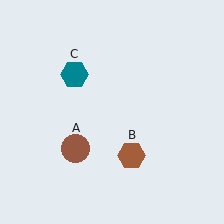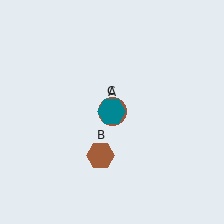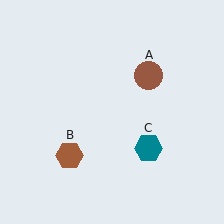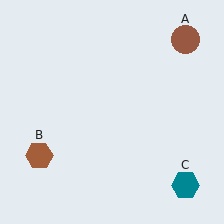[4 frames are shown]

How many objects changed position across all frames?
3 objects changed position: brown circle (object A), brown hexagon (object B), teal hexagon (object C).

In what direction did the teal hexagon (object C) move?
The teal hexagon (object C) moved down and to the right.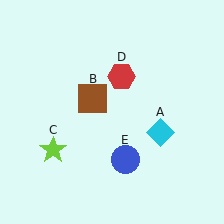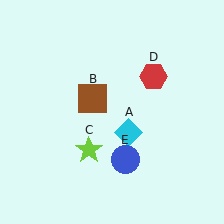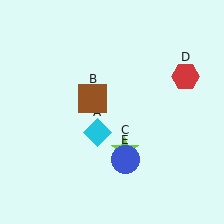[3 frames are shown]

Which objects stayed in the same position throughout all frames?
Brown square (object B) and blue circle (object E) remained stationary.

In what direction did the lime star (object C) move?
The lime star (object C) moved right.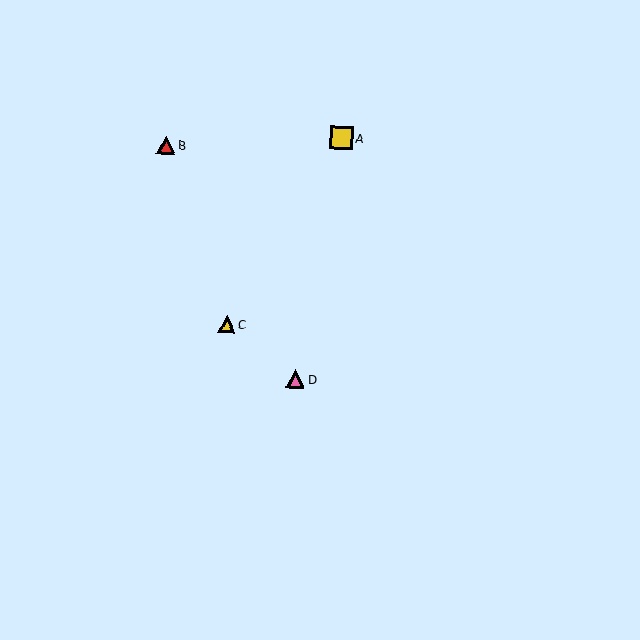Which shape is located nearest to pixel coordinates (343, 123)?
The yellow square (labeled A) at (342, 138) is nearest to that location.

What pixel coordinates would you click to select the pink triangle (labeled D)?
Click at (295, 379) to select the pink triangle D.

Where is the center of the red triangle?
The center of the red triangle is at (166, 145).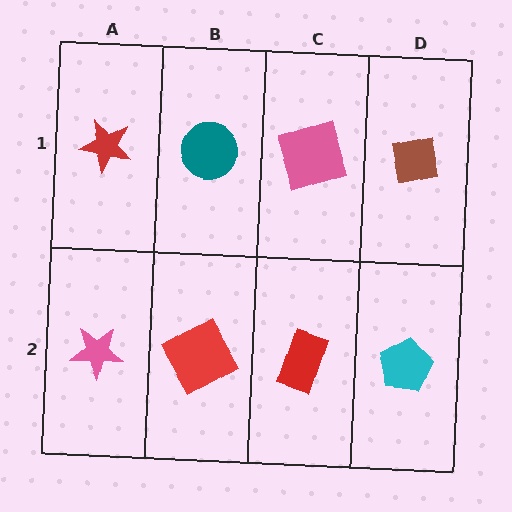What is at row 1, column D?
A brown square.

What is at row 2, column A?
A pink star.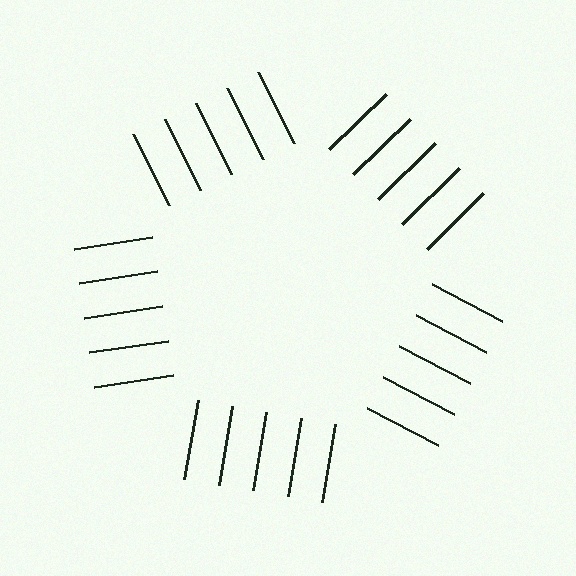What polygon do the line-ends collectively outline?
An illusory pentagon — the line segments terminate on its edges but no continuous stroke is drawn.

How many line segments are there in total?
25 — 5 along each of the 5 edges.